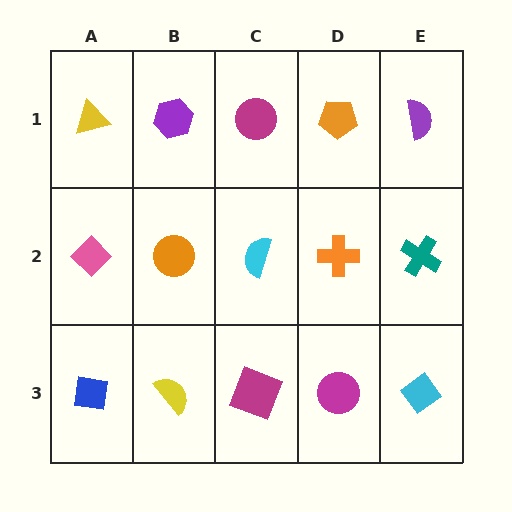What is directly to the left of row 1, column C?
A purple hexagon.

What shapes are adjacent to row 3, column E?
A teal cross (row 2, column E), a magenta circle (row 3, column D).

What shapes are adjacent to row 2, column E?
A purple semicircle (row 1, column E), a cyan diamond (row 3, column E), an orange cross (row 2, column D).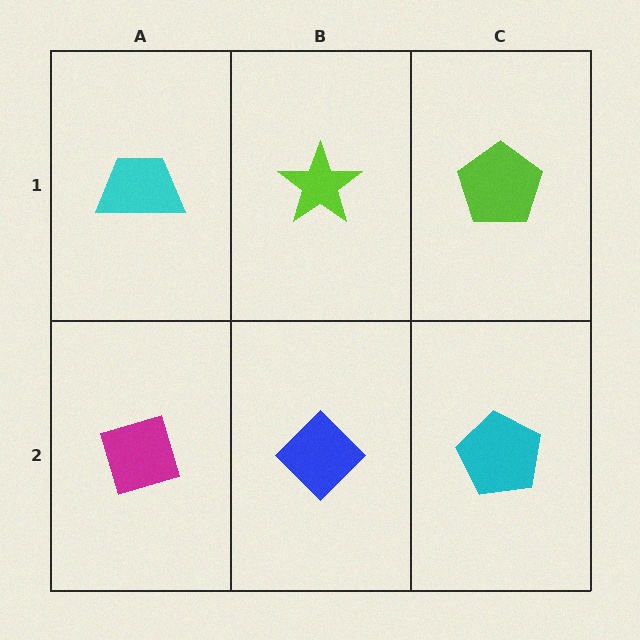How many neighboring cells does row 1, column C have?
2.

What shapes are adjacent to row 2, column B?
A lime star (row 1, column B), a magenta diamond (row 2, column A), a cyan pentagon (row 2, column C).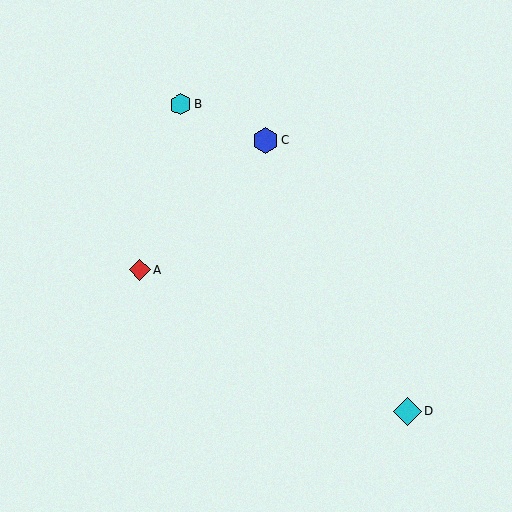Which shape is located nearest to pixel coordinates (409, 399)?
The cyan diamond (labeled D) at (408, 412) is nearest to that location.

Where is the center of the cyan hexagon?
The center of the cyan hexagon is at (180, 104).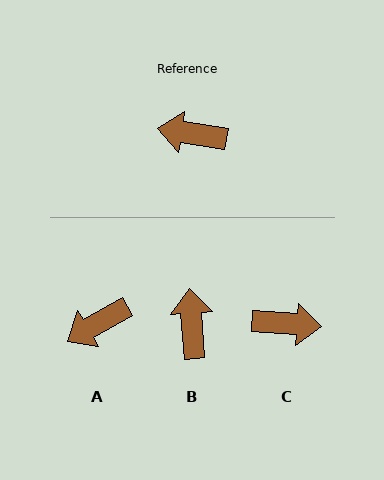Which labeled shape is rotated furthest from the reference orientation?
C, about 175 degrees away.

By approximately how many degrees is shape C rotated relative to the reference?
Approximately 175 degrees clockwise.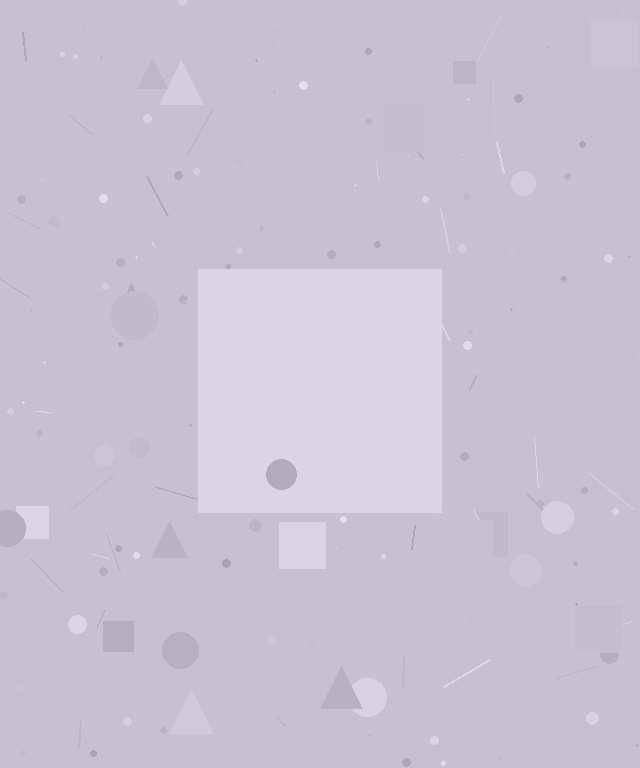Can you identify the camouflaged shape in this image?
The camouflaged shape is a square.